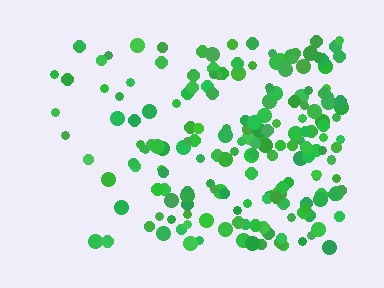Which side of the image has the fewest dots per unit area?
The left.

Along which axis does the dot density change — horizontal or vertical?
Horizontal.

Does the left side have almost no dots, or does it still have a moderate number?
Still a moderate number, just noticeably fewer than the right.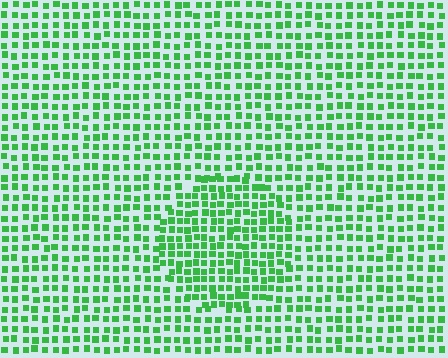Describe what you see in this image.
The image contains small green elements arranged at two different densities. A circle-shaped region is visible where the elements are more densely packed than the surrounding area.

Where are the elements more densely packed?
The elements are more densely packed inside the circle boundary.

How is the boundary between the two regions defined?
The boundary is defined by a change in element density (approximately 1.5x ratio). All elements are the same color, size, and shape.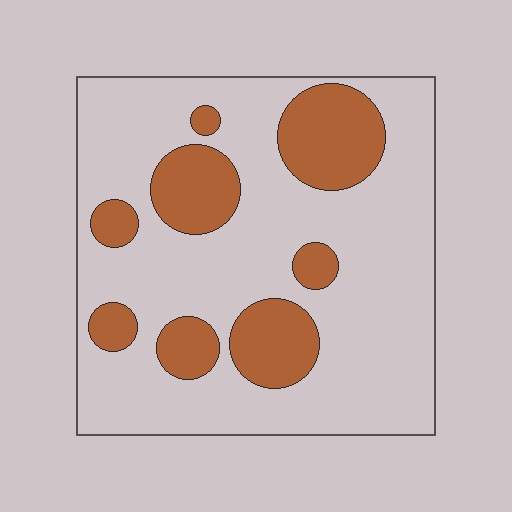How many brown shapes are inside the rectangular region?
8.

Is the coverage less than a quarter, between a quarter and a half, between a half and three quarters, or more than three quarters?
Less than a quarter.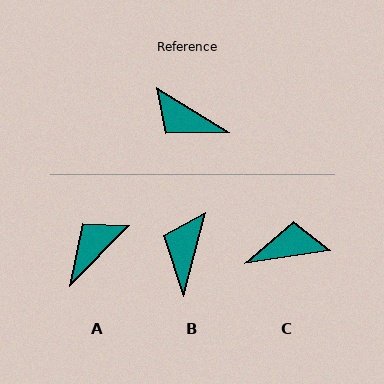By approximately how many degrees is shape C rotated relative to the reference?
Approximately 140 degrees clockwise.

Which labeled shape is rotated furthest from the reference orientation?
C, about 140 degrees away.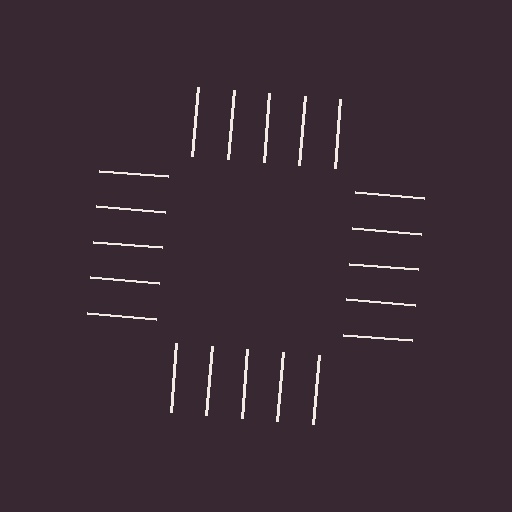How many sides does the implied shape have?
4 sides — the line-ends trace a square.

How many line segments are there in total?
20 — 5 along each of the 4 edges.